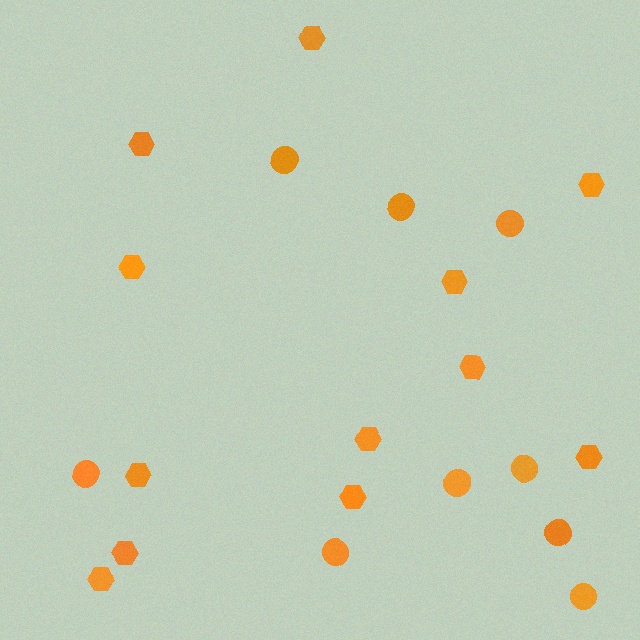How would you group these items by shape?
There are 2 groups: one group of circles (9) and one group of hexagons (12).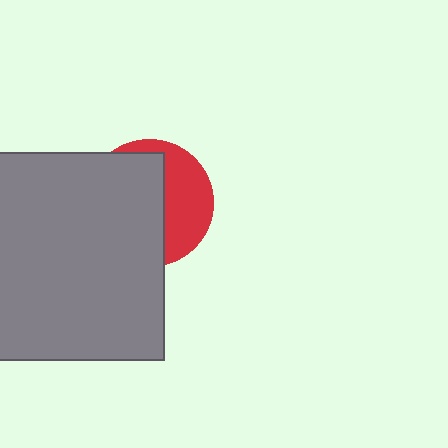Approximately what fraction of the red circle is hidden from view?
Roughly 62% of the red circle is hidden behind the gray rectangle.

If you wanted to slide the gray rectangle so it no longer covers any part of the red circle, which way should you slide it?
Slide it left — that is the most direct way to separate the two shapes.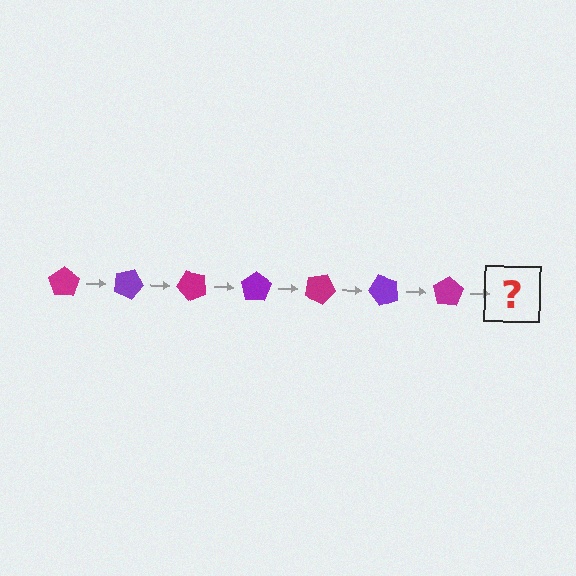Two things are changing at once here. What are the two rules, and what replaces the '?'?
The two rules are that it rotates 25 degrees each step and the color cycles through magenta and purple. The '?' should be a purple pentagon, rotated 175 degrees from the start.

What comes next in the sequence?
The next element should be a purple pentagon, rotated 175 degrees from the start.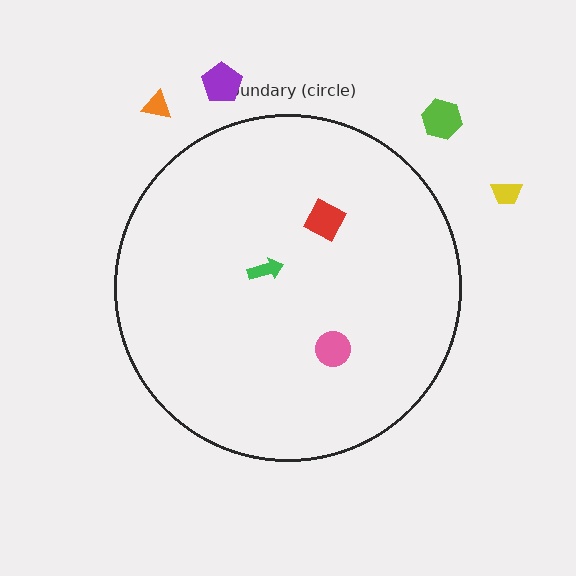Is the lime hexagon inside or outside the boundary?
Outside.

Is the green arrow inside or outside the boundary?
Inside.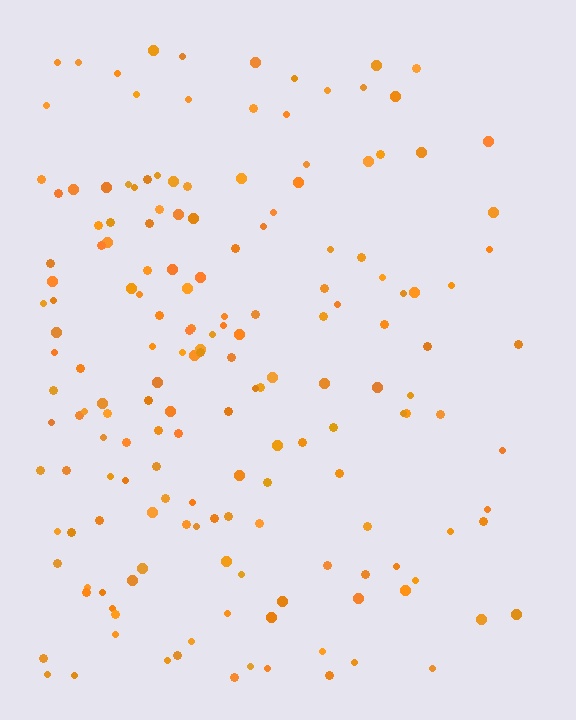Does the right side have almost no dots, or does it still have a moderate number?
Still a moderate number, just noticeably fewer than the left.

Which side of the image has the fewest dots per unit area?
The right.